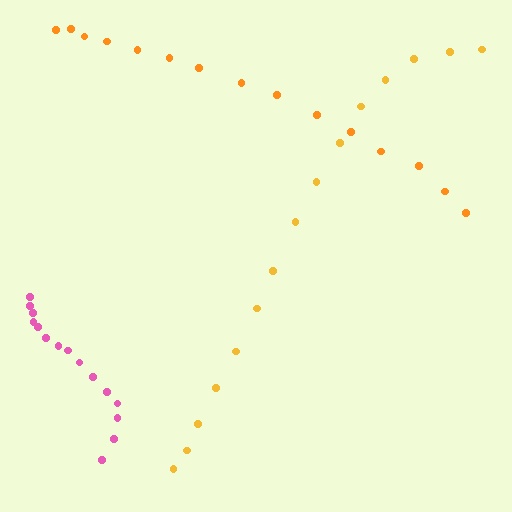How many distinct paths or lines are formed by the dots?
There are 3 distinct paths.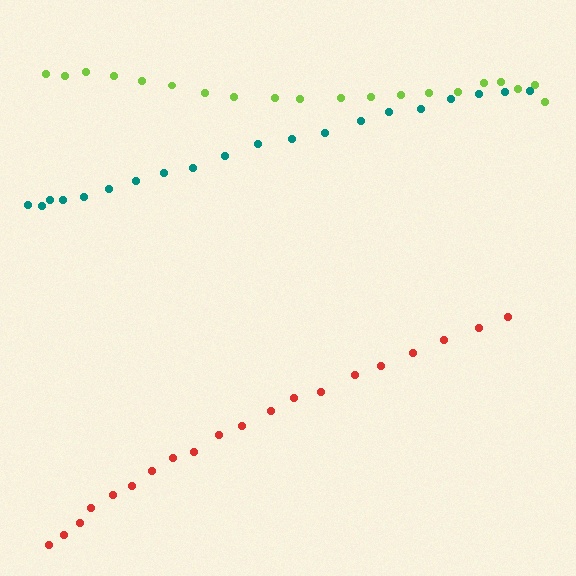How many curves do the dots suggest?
There are 3 distinct paths.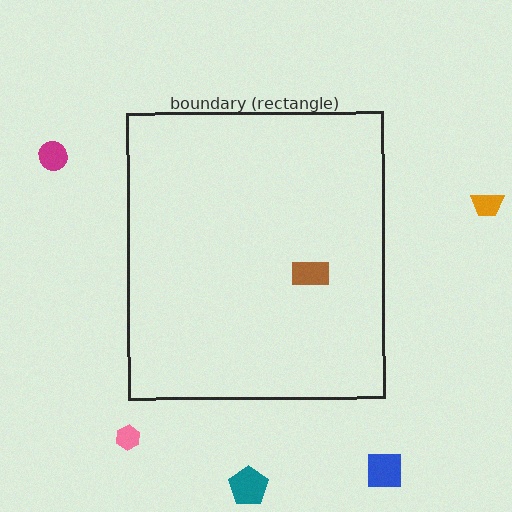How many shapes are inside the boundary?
1 inside, 5 outside.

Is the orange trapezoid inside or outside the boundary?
Outside.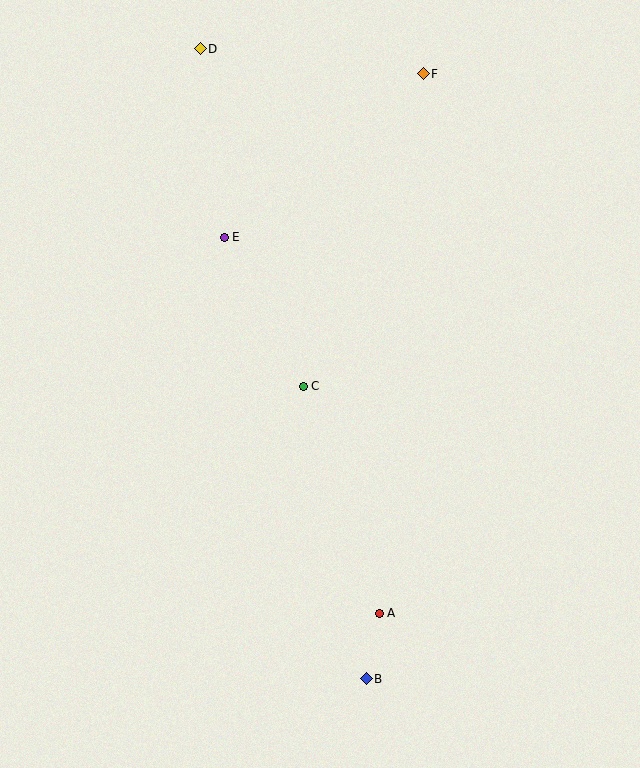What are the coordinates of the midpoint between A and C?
The midpoint between A and C is at (341, 500).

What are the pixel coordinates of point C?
Point C is at (303, 386).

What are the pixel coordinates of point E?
Point E is at (224, 237).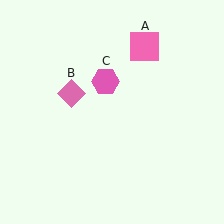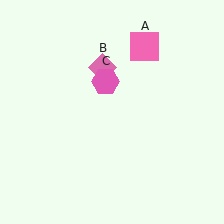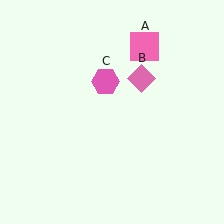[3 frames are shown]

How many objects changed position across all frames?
1 object changed position: pink diamond (object B).